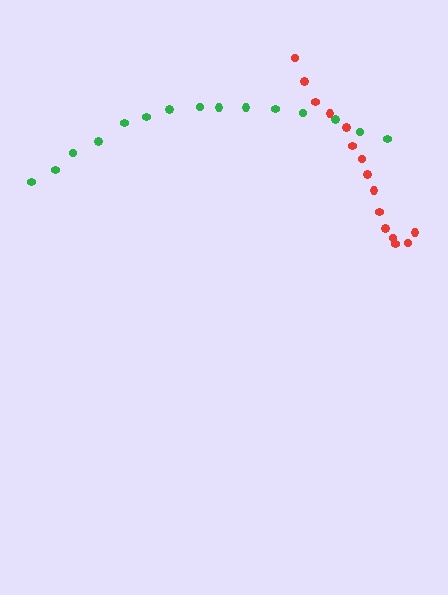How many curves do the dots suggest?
There are 2 distinct paths.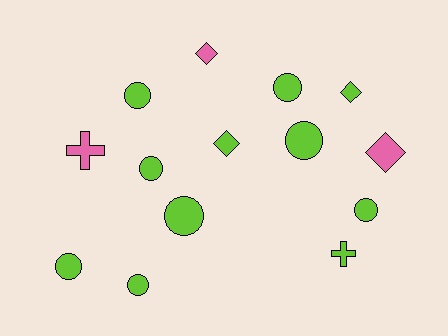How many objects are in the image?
There are 14 objects.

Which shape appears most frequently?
Circle, with 8 objects.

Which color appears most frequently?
Lime, with 11 objects.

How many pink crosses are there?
There is 1 pink cross.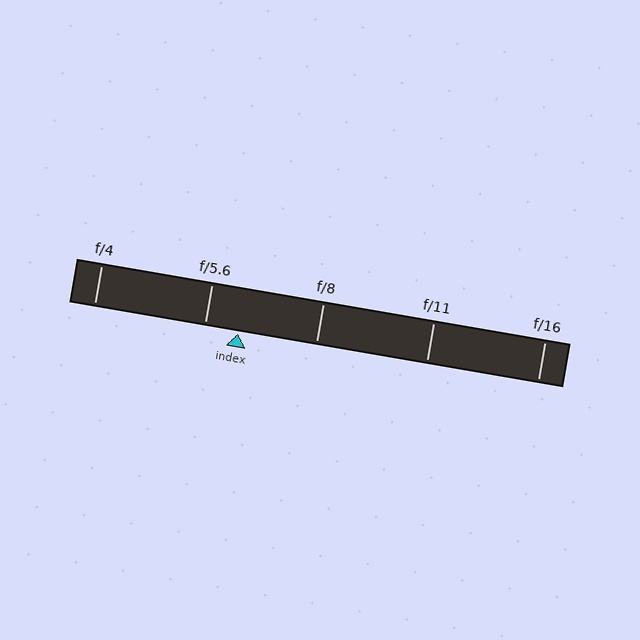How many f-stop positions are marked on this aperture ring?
There are 5 f-stop positions marked.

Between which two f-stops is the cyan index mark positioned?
The index mark is between f/5.6 and f/8.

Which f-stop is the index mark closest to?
The index mark is closest to f/5.6.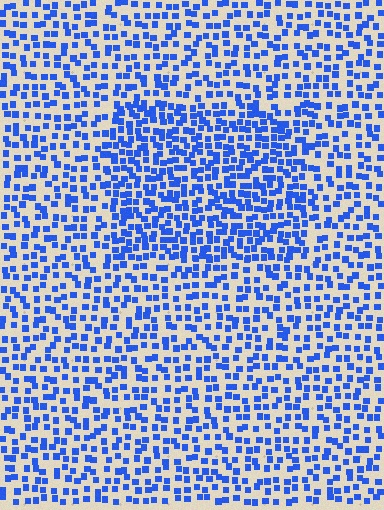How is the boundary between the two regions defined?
The boundary is defined by a change in element density (approximately 1.6x ratio). All elements are the same color, size, and shape.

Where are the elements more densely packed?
The elements are more densely packed inside the rectangle boundary.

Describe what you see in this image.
The image contains small blue elements arranged at two different densities. A rectangle-shaped region is visible where the elements are more densely packed than the surrounding area.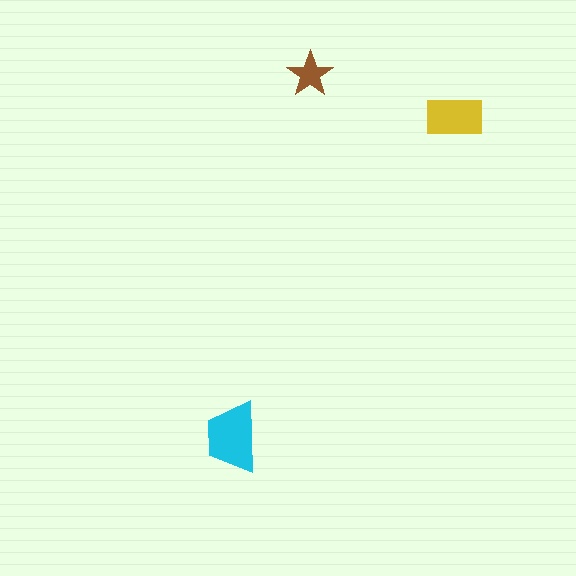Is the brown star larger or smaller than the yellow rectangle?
Smaller.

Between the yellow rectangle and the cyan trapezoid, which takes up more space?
The cyan trapezoid.